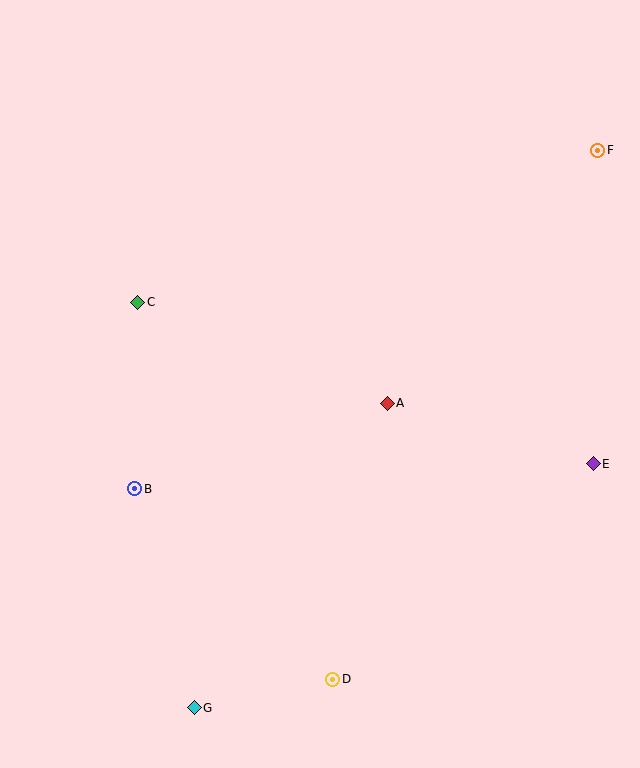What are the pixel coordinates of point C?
Point C is at (138, 302).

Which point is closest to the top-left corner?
Point C is closest to the top-left corner.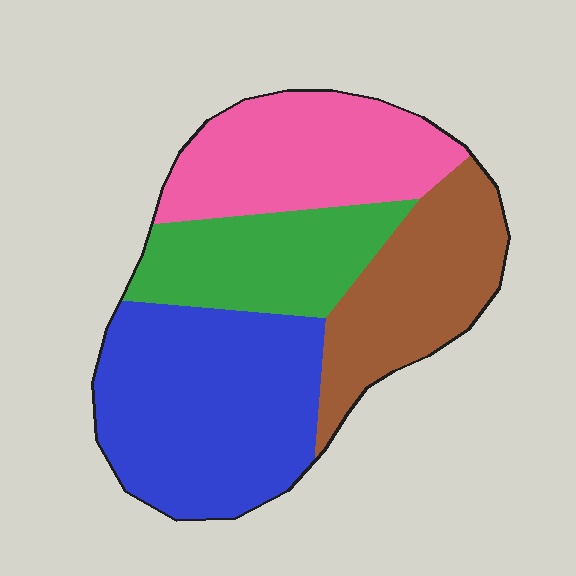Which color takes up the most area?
Blue, at roughly 35%.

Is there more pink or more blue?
Blue.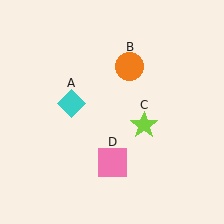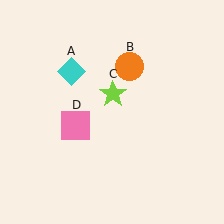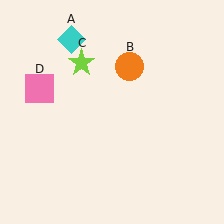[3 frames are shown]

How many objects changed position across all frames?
3 objects changed position: cyan diamond (object A), lime star (object C), pink square (object D).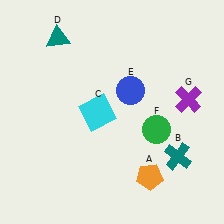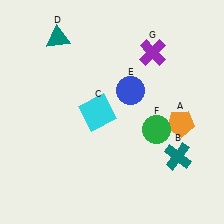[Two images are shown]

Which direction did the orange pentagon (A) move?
The orange pentagon (A) moved up.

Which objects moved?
The objects that moved are: the orange pentagon (A), the purple cross (G).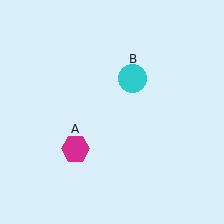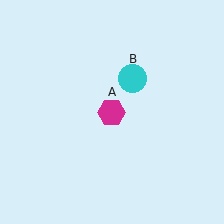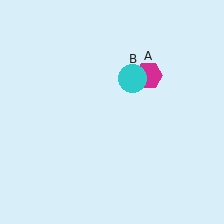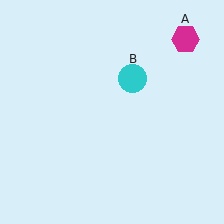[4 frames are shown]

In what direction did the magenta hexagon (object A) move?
The magenta hexagon (object A) moved up and to the right.